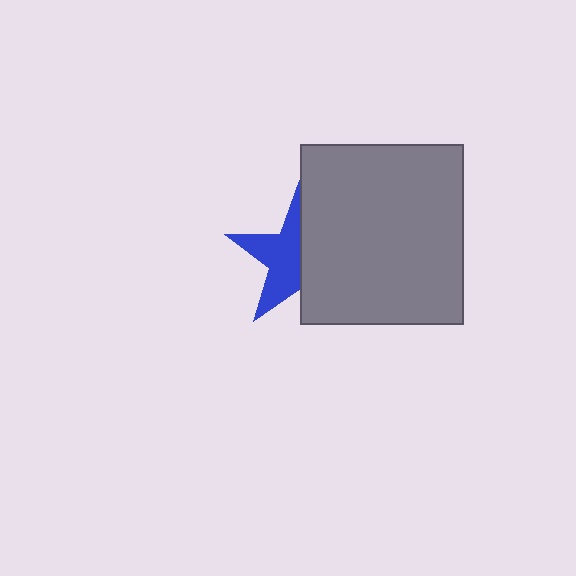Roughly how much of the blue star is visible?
About half of it is visible (roughly 50%).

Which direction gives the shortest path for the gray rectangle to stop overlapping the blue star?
Moving right gives the shortest separation.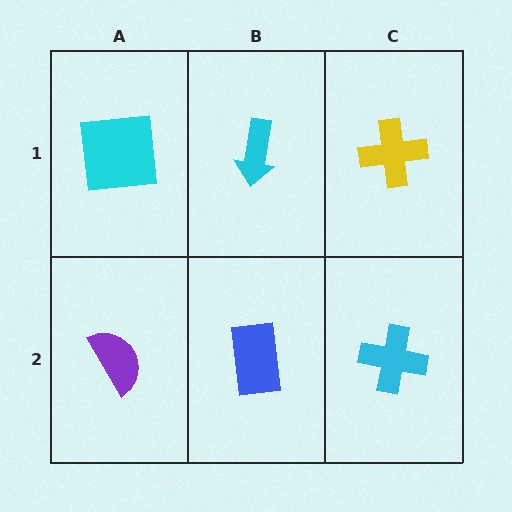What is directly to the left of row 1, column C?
A cyan arrow.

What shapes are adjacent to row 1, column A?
A purple semicircle (row 2, column A), a cyan arrow (row 1, column B).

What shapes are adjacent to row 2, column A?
A cyan square (row 1, column A), a blue rectangle (row 2, column B).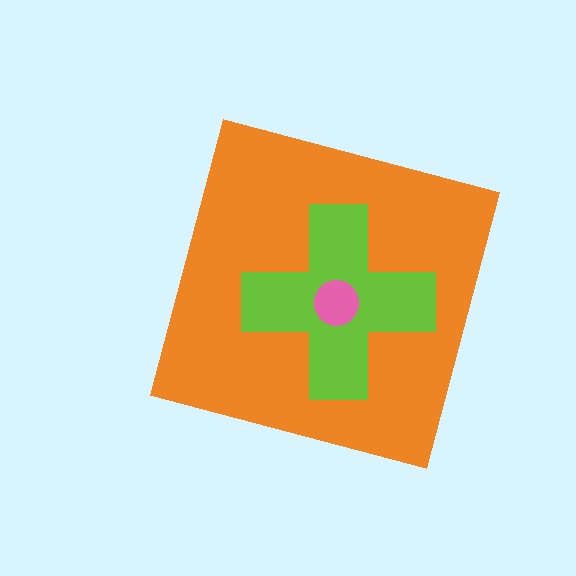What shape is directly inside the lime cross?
The pink circle.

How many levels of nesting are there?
3.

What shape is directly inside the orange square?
The lime cross.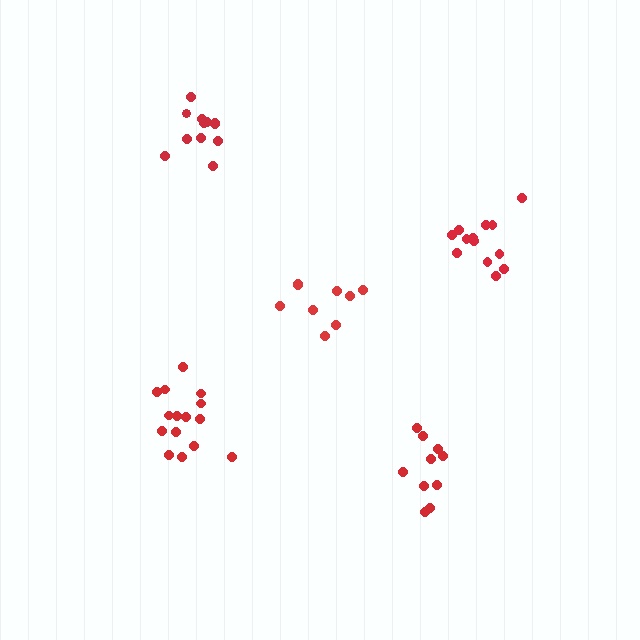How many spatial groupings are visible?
There are 5 spatial groupings.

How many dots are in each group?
Group 1: 10 dots, Group 2: 13 dots, Group 3: 15 dots, Group 4: 9 dots, Group 5: 13 dots (60 total).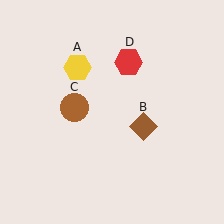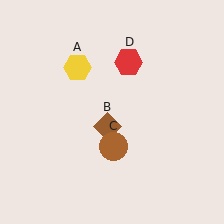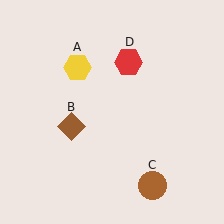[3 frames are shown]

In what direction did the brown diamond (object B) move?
The brown diamond (object B) moved left.